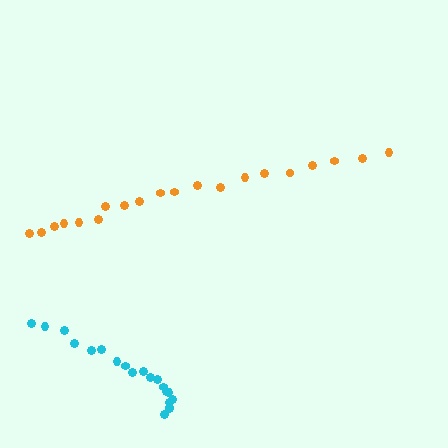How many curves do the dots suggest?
There are 2 distinct paths.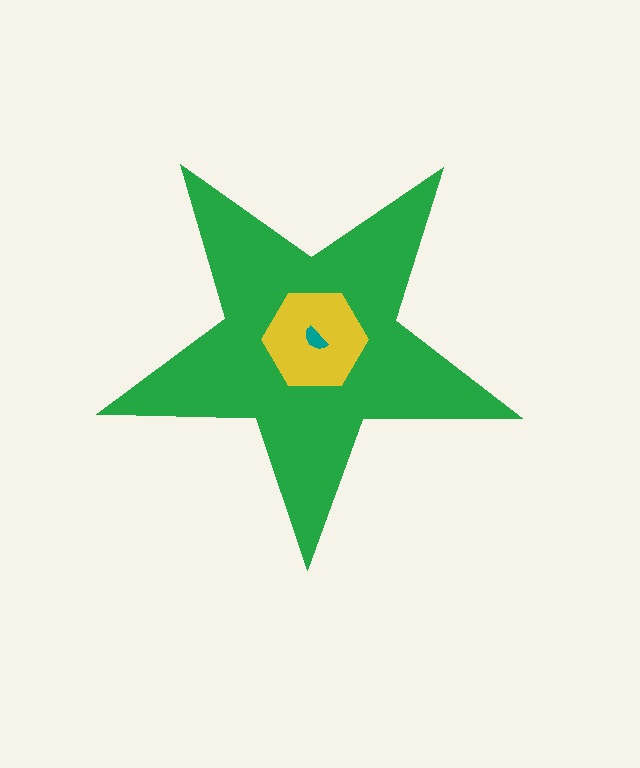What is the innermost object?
The teal semicircle.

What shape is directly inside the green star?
The yellow hexagon.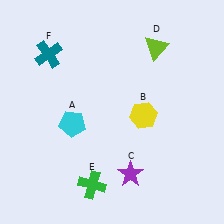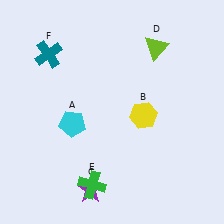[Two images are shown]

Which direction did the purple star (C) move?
The purple star (C) moved left.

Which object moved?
The purple star (C) moved left.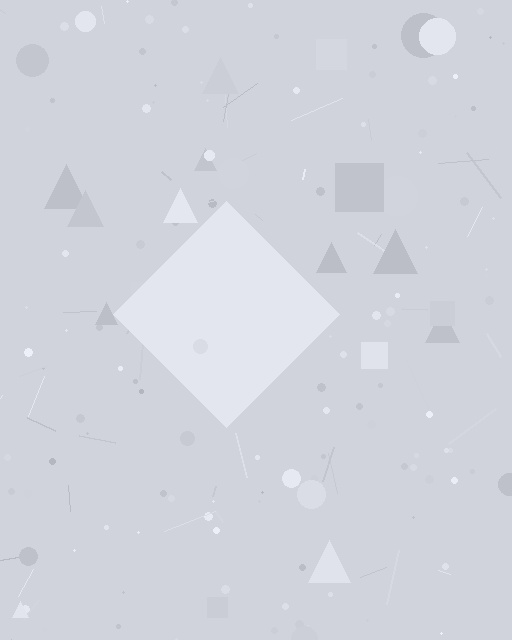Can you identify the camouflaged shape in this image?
The camouflaged shape is a diamond.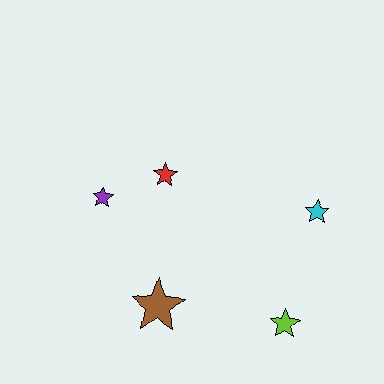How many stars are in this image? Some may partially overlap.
There are 5 stars.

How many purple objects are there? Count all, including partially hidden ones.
There is 1 purple object.